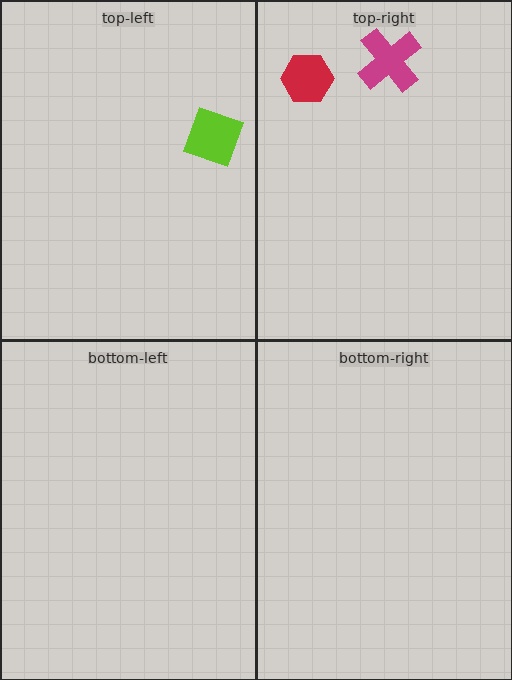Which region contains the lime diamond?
The top-left region.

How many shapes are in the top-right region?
2.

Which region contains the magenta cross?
The top-right region.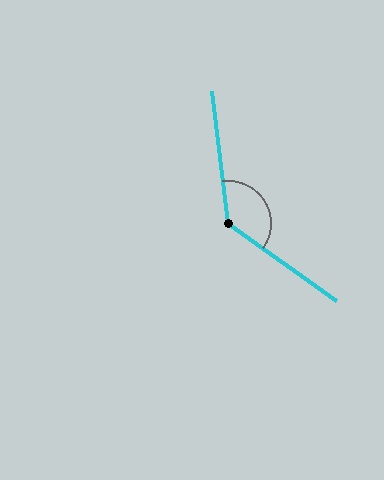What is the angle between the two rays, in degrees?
Approximately 132 degrees.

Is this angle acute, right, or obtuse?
It is obtuse.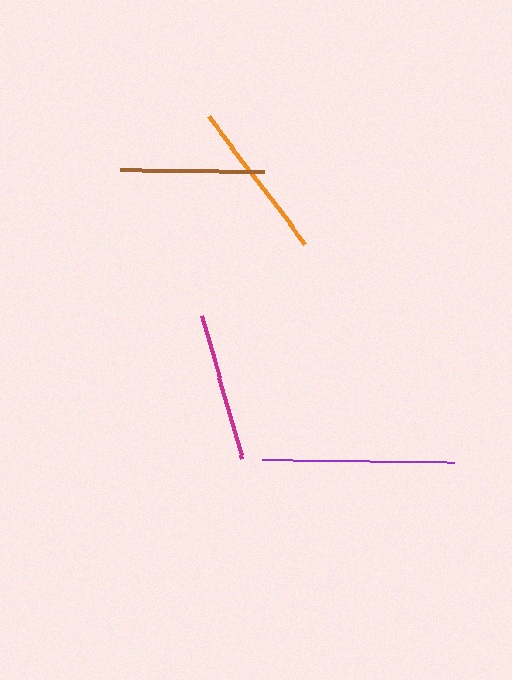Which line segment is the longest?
The purple line is the longest at approximately 192 pixels.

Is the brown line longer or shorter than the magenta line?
The magenta line is longer than the brown line.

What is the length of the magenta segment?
The magenta segment is approximately 148 pixels long.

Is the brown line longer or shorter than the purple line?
The purple line is longer than the brown line.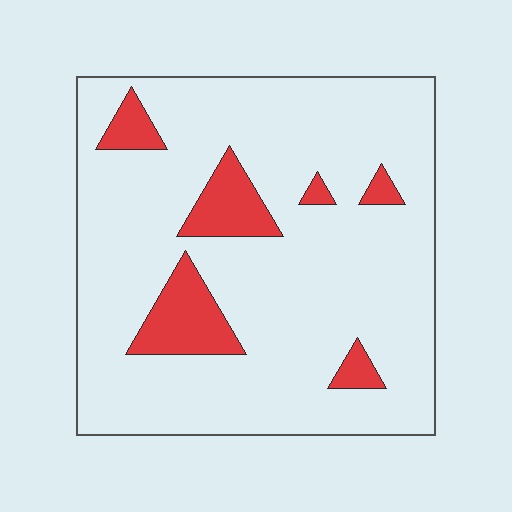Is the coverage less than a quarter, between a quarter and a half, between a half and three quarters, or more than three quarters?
Less than a quarter.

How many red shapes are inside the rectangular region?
6.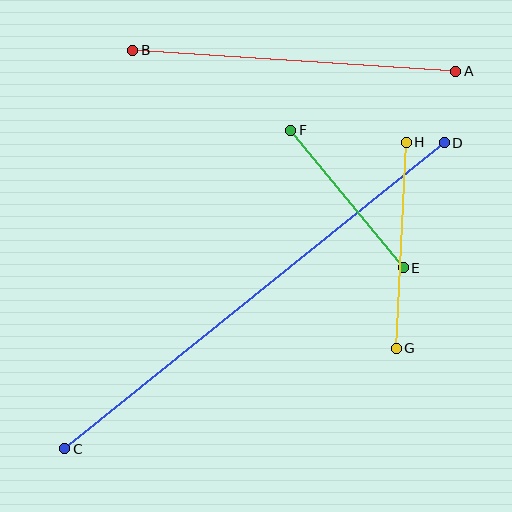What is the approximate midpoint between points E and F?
The midpoint is at approximately (347, 199) pixels.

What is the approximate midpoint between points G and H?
The midpoint is at approximately (401, 245) pixels.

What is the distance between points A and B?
The distance is approximately 323 pixels.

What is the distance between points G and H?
The distance is approximately 206 pixels.